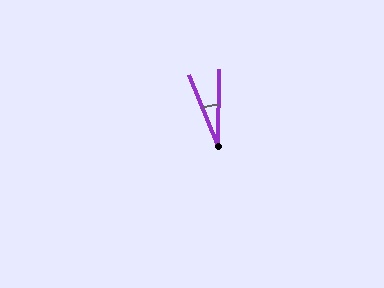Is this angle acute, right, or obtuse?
It is acute.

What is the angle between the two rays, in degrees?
Approximately 23 degrees.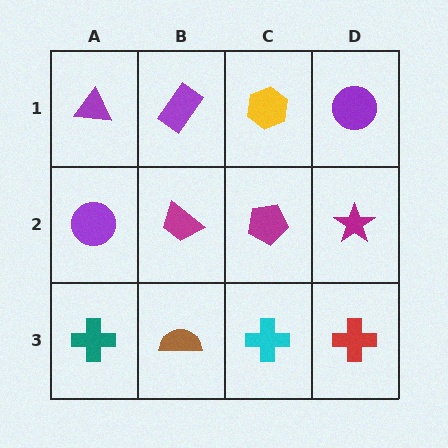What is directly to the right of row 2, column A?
A magenta trapezoid.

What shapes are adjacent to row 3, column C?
A magenta pentagon (row 2, column C), a brown semicircle (row 3, column B), a red cross (row 3, column D).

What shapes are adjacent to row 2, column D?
A purple circle (row 1, column D), a red cross (row 3, column D), a magenta pentagon (row 2, column C).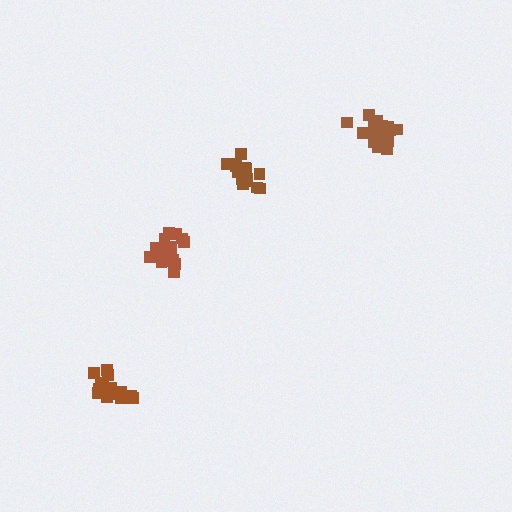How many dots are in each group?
Group 1: 16 dots, Group 2: 18 dots, Group 3: 21 dots, Group 4: 17 dots (72 total).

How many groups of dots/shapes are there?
There are 4 groups.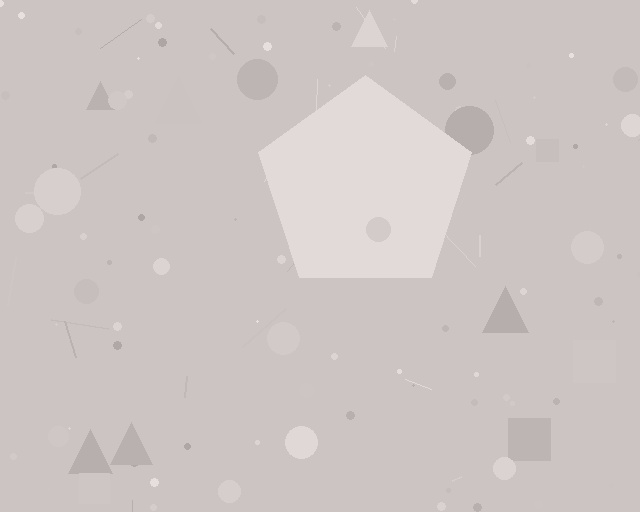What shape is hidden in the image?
A pentagon is hidden in the image.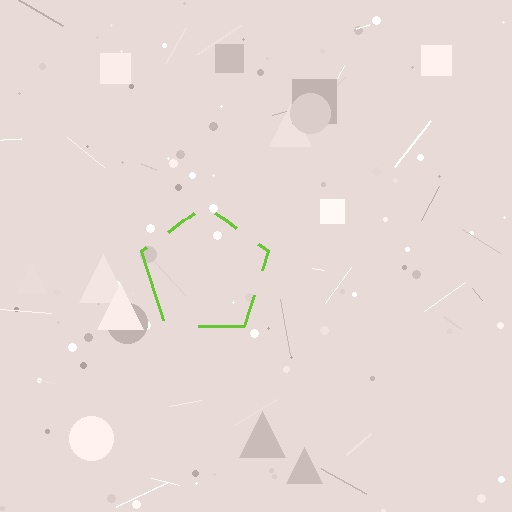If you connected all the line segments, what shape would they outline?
They would outline a pentagon.